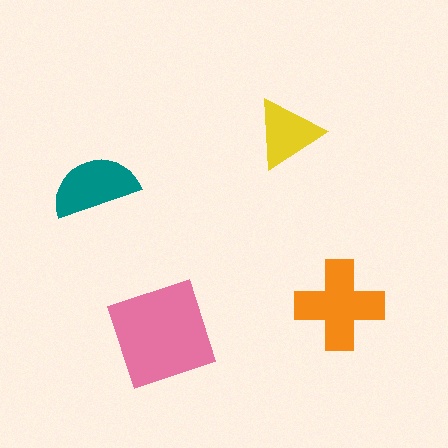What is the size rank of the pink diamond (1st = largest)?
1st.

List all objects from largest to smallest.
The pink diamond, the orange cross, the teal semicircle, the yellow triangle.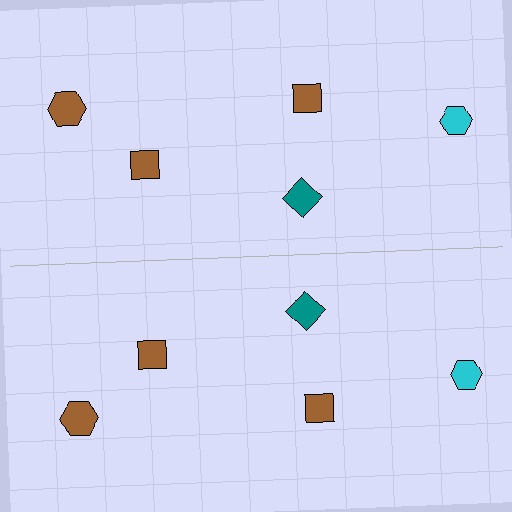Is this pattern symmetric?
Yes, this pattern has bilateral (reflection) symmetry.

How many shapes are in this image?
There are 10 shapes in this image.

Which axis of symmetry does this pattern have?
The pattern has a horizontal axis of symmetry running through the center of the image.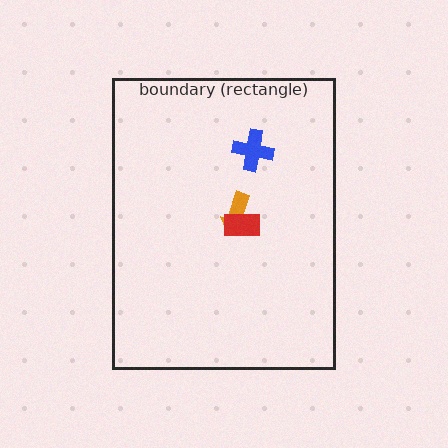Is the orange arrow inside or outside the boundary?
Inside.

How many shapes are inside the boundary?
3 inside, 0 outside.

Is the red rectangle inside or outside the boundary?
Inside.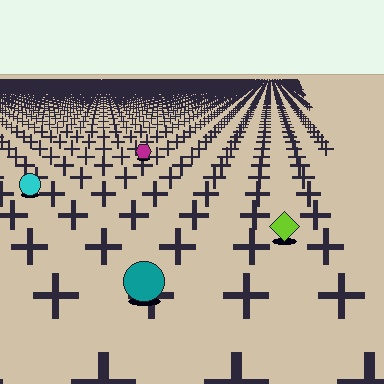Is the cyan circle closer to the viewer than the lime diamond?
No. The lime diamond is closer — you can tell from the texture gradient: the ground texture is coarser near it.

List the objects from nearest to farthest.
From nearest to farthest: the teal circle, the lime diamond, the cyan circle, the magenta hexagon.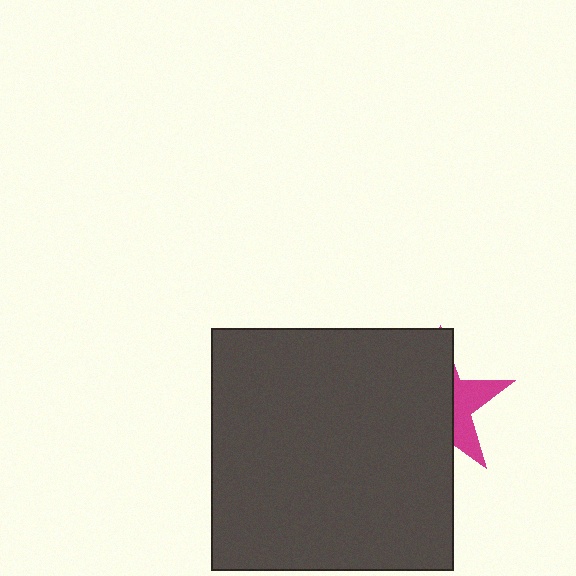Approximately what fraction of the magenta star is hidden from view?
Roughly 67% of the magenta star is hidden behind the dark gray square.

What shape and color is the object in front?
The object in front is a dark gray square.